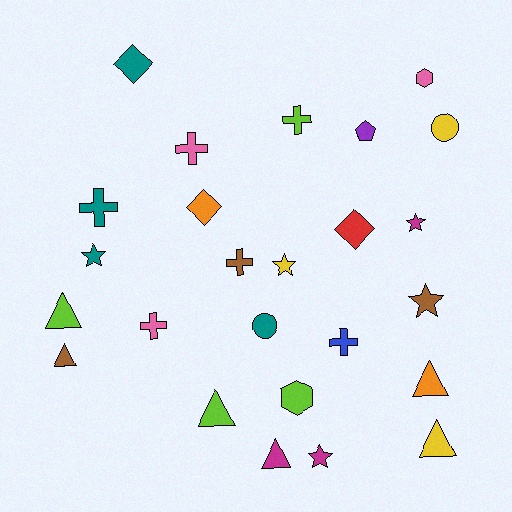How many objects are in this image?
There are 25 objects.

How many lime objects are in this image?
There are 4 lime objects.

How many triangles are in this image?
There are 6 triangles.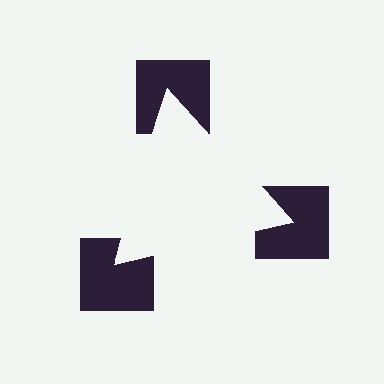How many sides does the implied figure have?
3 sides.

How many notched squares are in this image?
There are 3 — one at each vertex of the illusory triangle.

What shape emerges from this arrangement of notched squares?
An illusory triangle — its edges are inferred from the aligned wedge cuts in the notched squares, not physically drawn.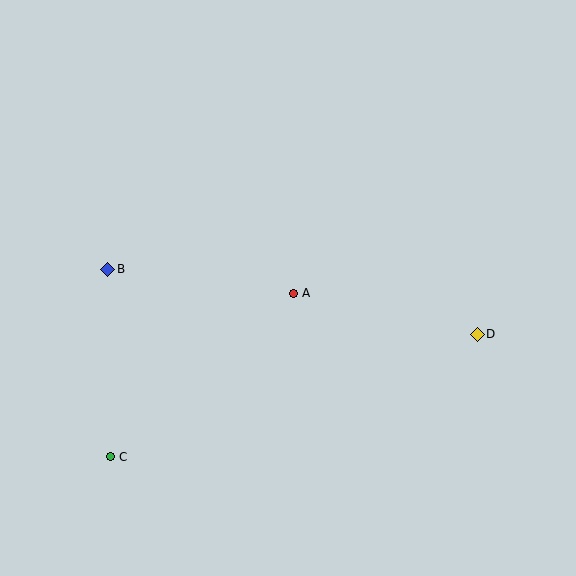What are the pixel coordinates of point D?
Point D is at (477, 334).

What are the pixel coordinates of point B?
Point B is at (108, 269).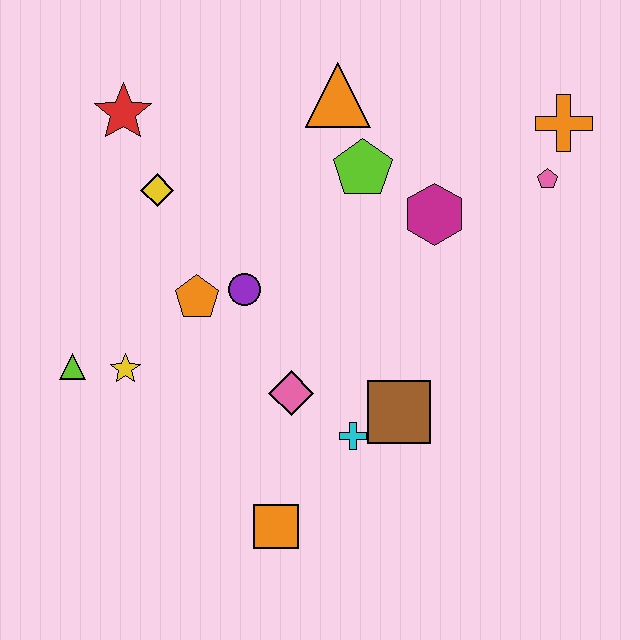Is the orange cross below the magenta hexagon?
No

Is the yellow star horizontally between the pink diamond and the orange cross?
No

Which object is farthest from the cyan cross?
The red star is farthest from the cyan cross.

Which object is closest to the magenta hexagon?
The lime pentagon is closest to the magenta hexagon.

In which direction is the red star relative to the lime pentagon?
The red star is to the left of the lime pentagon.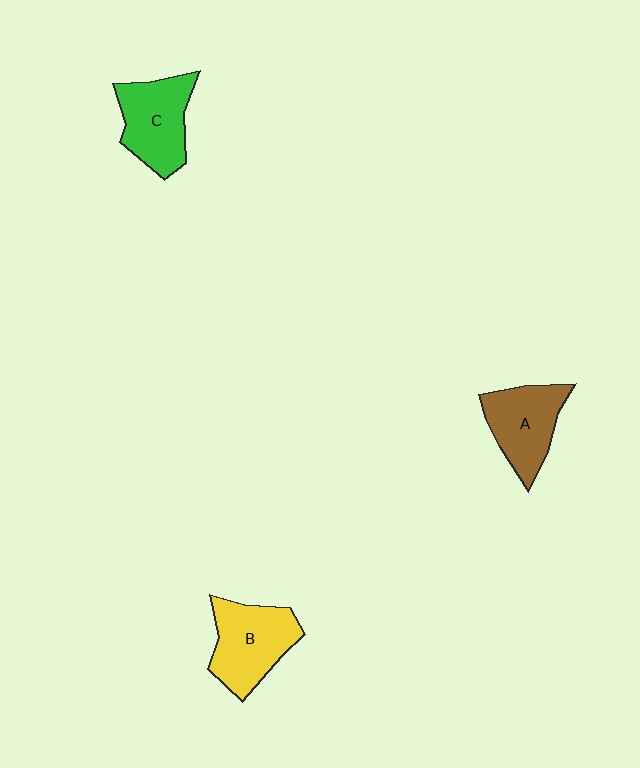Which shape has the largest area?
Shape B (yellow).